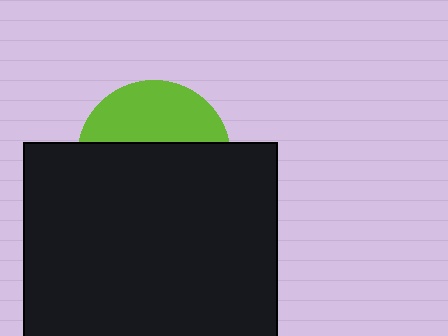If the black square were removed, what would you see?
You would see the complete lime circle.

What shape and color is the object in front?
The object in front is a black square.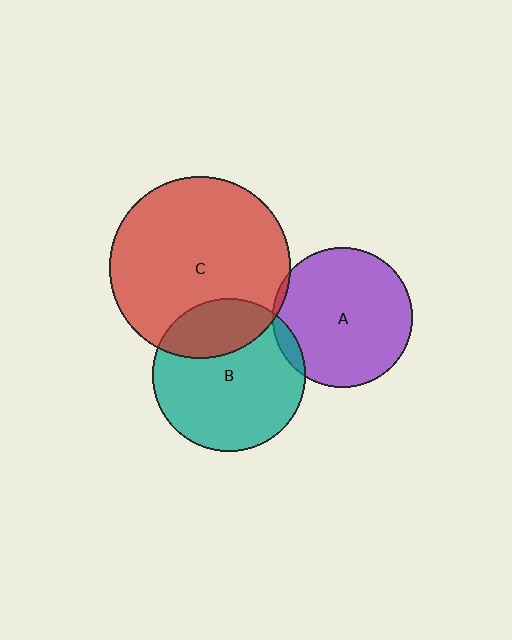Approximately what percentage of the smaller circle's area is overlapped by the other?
Approximately 5%.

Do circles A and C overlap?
Yes.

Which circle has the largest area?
Circle C (red).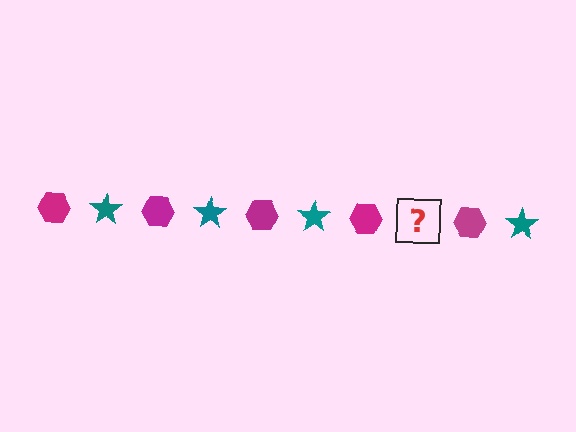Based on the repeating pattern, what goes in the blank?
The blank should be a teal star.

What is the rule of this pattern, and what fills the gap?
The rule is that the pattern alternates between magenta hexagon and teal star. The gap should be filled with a teal star.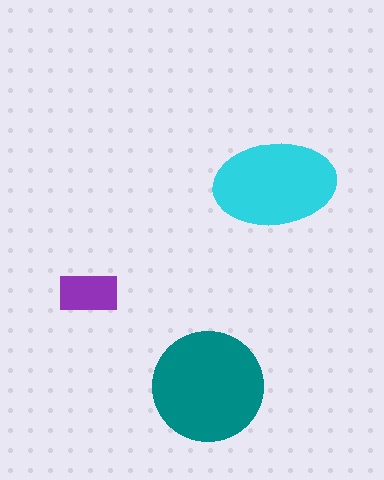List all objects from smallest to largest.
The purple rectangle, the cyan ellipse, the teal circle.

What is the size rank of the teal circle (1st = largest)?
1st.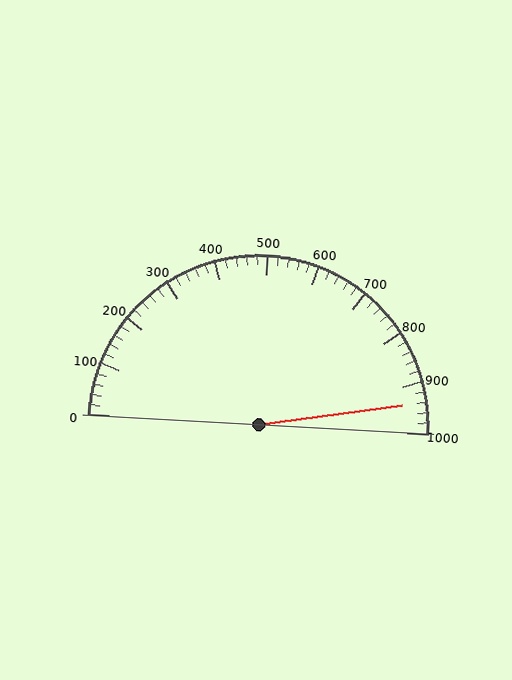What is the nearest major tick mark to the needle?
The nearest major tick mark is 900.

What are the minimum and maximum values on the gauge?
The gauge ranges from 0 to 1000.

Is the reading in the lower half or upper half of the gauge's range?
The reading is in the upper half of the range (0 to 1000).